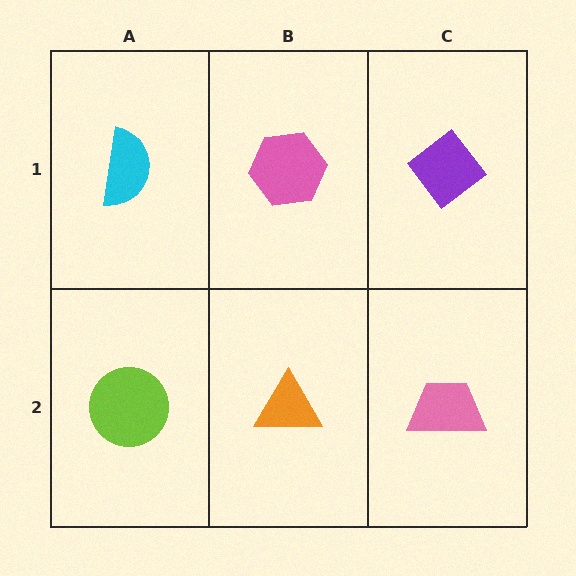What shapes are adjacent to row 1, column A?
A lime circle (row 2, column A), a pink hexagon (row 1, column B).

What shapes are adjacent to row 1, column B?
An orange triangle (row 2, column B), a cyan semicircle (row 1, column A), a purple diamond (row 1, column C).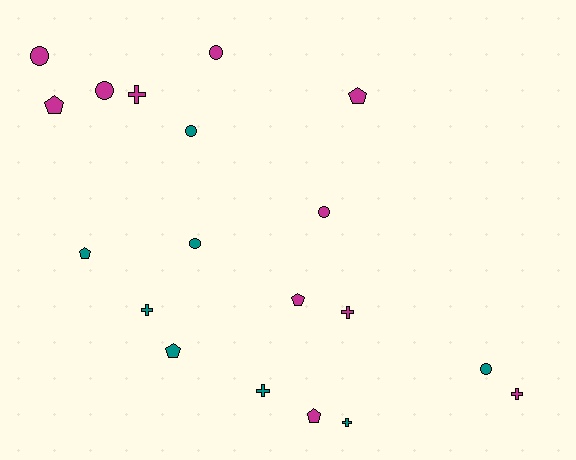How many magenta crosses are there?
There are 3 magenta crosses.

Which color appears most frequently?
Magenta, with 11 objects.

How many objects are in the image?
There are 19 objects.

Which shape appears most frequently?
Circle, with 7 objects.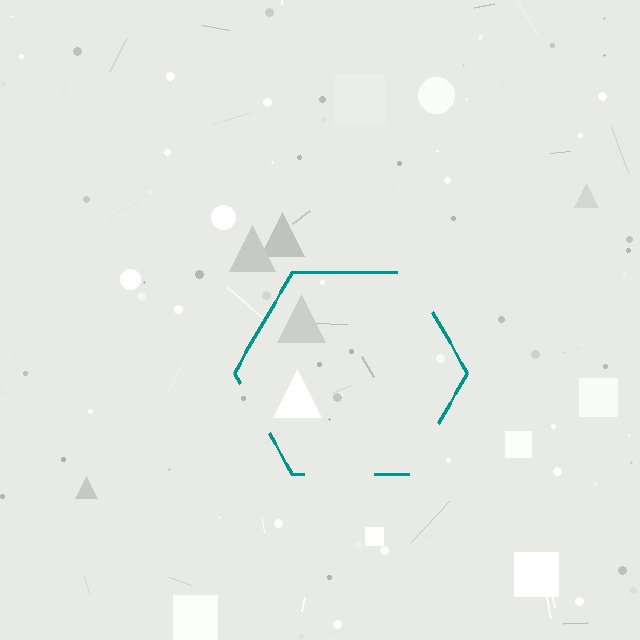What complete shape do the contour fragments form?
The contour fragments form a hexagon.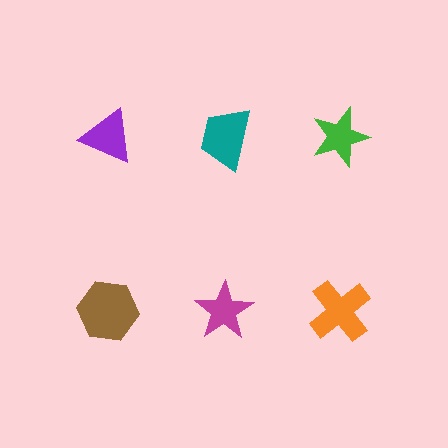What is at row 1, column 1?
A purple triangle.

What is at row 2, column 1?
A brown hexagon.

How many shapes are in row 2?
3 shapes.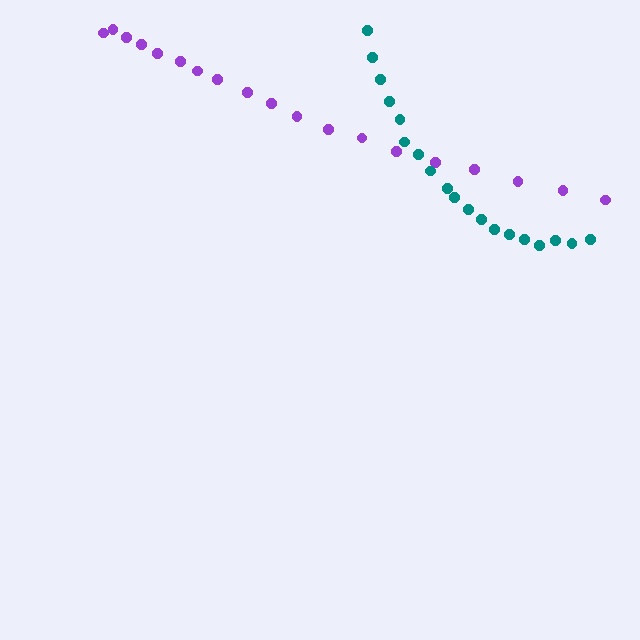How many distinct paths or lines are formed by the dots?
There are 2 distinct paths.